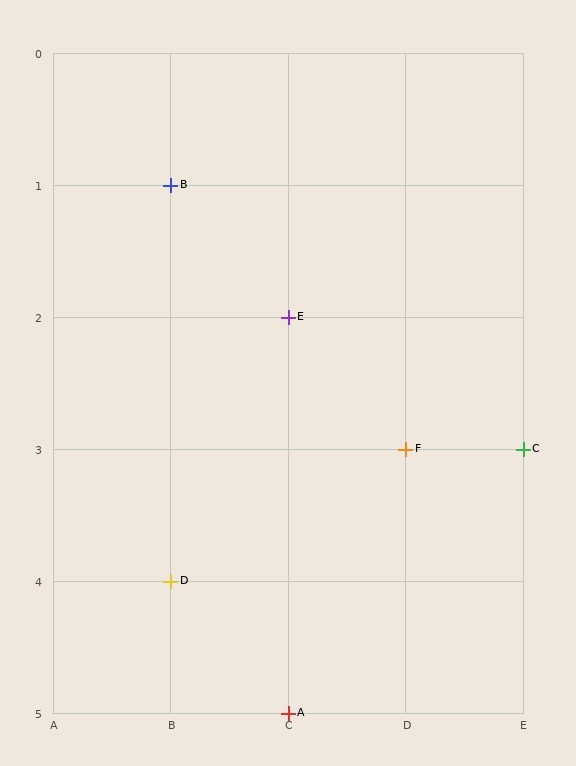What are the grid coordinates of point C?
Point C is at grid coordinates (E, 3).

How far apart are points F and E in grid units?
Points F and E are 1 column and 1 row apart (about 1.4 grid units diagonally).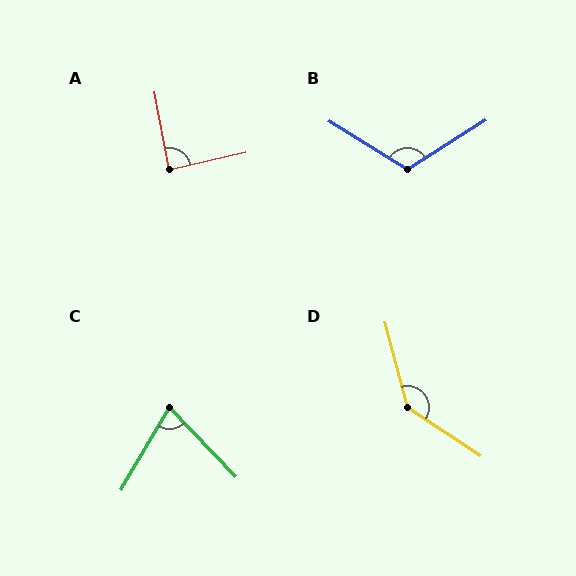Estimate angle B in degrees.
Approximately 116 degrees.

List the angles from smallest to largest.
C (74°), A (88°), B (116°), D (138°).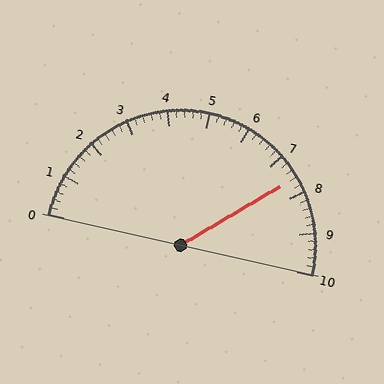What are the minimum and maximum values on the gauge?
The gauge ranges from 0 to 10.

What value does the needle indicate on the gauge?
The needle indicates approximately 7.6.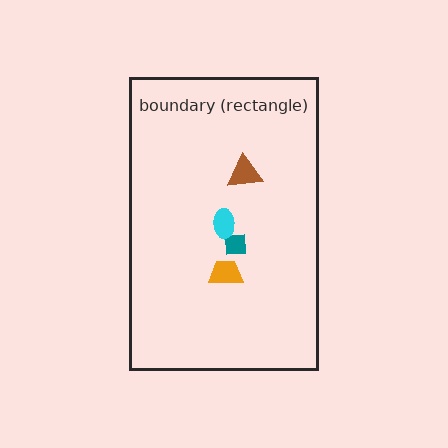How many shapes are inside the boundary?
4 inside, 0 outside.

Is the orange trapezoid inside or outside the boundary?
Inside.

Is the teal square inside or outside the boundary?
Inside.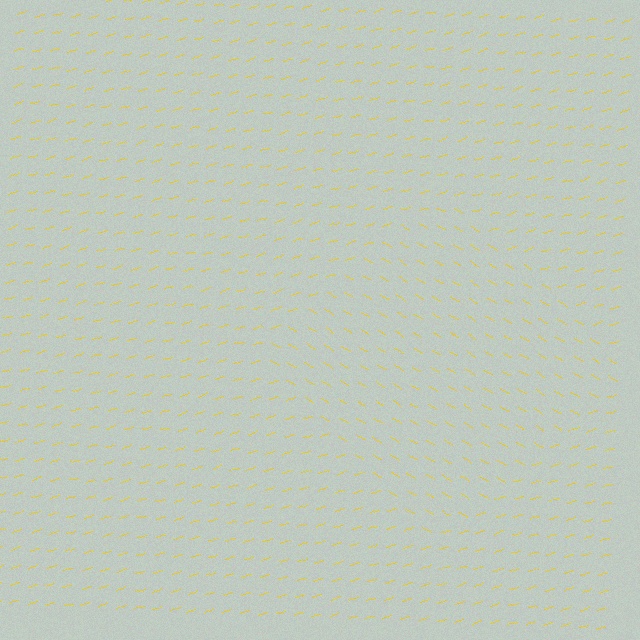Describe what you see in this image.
The image is filled with small yellow line segments. A diamond region in the image has lines oriented differently from the surrounding lines, creating a visible texture boundary.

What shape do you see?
I see a diamond.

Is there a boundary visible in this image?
Yes, there is a texture boundary formed by a change in line orientation.